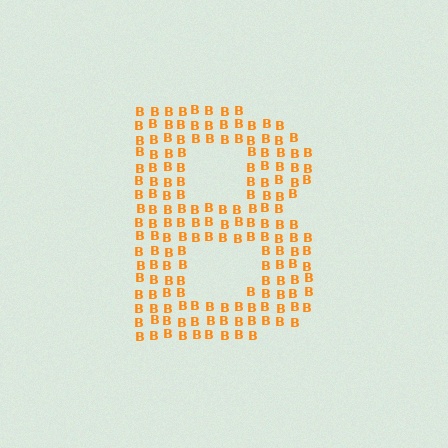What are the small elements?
The small elements are letter B's.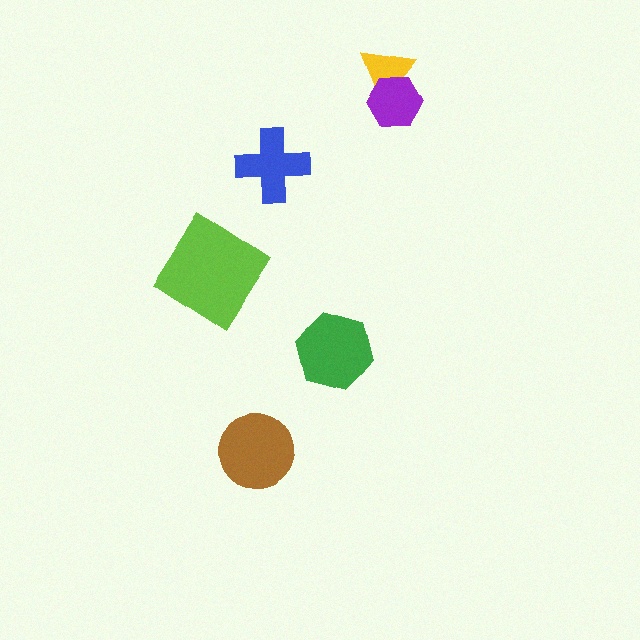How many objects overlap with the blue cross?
0 objects overlap with the blue cross.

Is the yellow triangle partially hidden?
Yes, it is partially covered by another shape.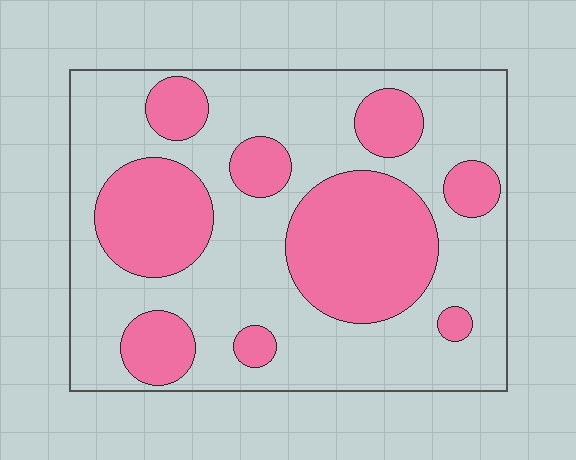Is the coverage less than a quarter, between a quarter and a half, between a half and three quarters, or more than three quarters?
Between a quarter and a half.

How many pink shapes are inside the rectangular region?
9.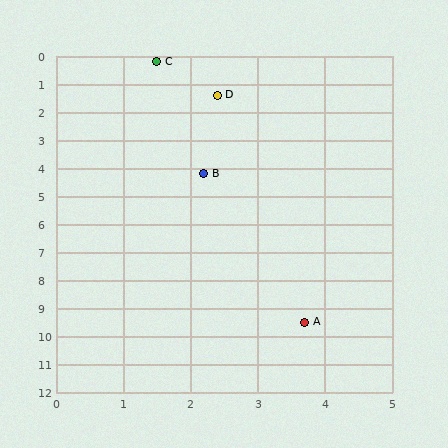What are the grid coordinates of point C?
Point C is at approximately (1.5, 0.2).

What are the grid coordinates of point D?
Point D is at approximately (2.4, 1.4).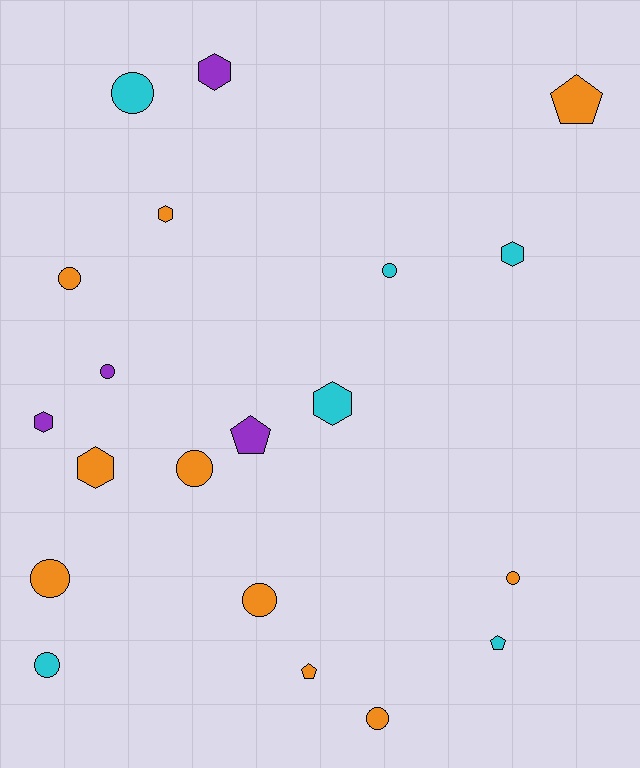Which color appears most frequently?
Orange, with 10 objects.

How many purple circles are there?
There is 1 purple circle.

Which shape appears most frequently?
Circle, with 10 objects.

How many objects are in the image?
There are 20 objects.